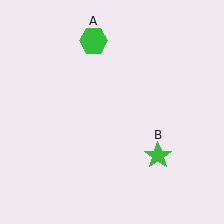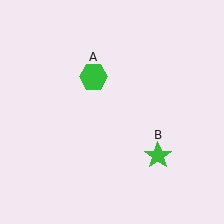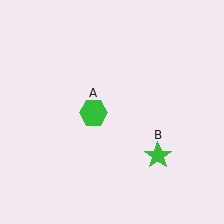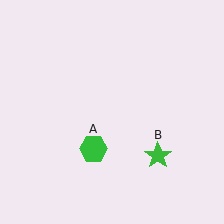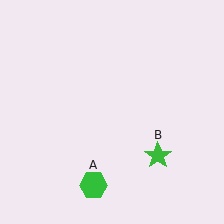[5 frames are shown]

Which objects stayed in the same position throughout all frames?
Green star (object B) remained stationary.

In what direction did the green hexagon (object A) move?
The green hexagon (object A) moved down.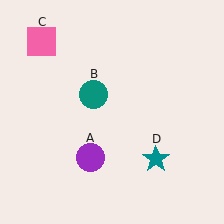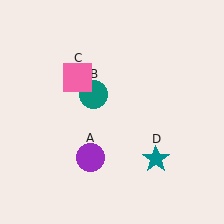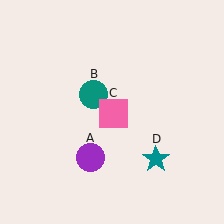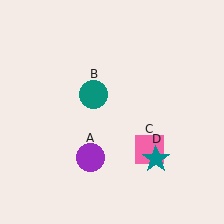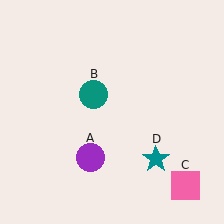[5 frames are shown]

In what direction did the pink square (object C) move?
The pink square (object C) moved down and to the right.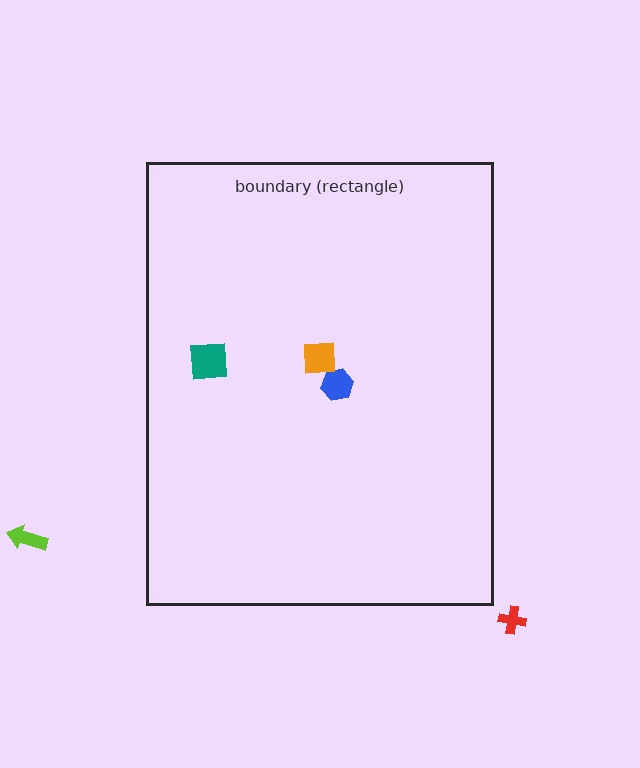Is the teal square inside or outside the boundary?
Inside.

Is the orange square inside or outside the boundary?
Inside.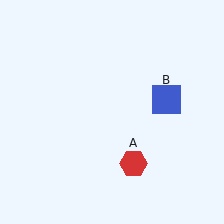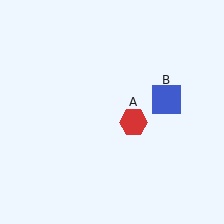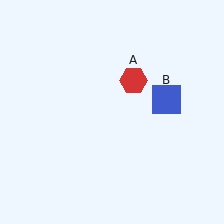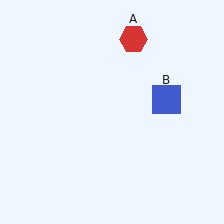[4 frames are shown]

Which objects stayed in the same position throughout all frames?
Blue square (object B) remained stationary.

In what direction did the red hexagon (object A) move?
The red hexagon (object A) moved up.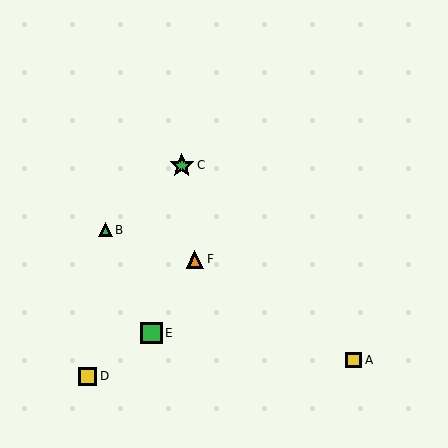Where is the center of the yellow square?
The center of the yellow square is at (354, 360).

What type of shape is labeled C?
Shape C is a green star.